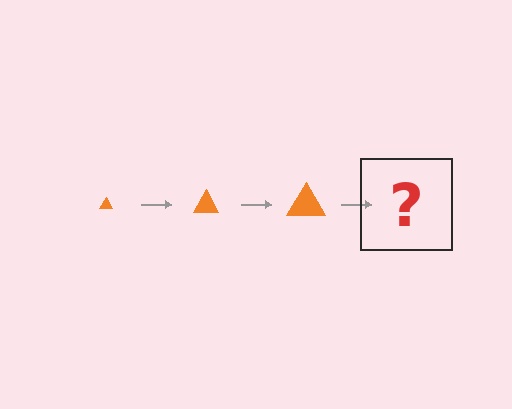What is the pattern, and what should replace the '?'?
The pattern is that the triangle gets progressively larger each step. The '?' should be an orange triangle, larger than the previous one.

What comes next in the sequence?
The next element should be an orange triangle, larger than the previous one.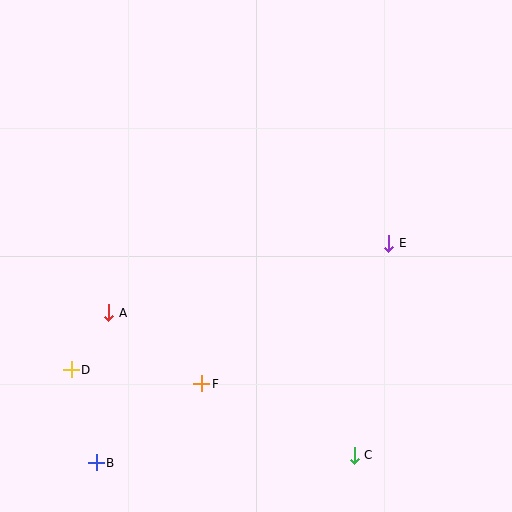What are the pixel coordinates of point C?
Point C is at (354, 455).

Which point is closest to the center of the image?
Point E at (389, 243) is closest to the center.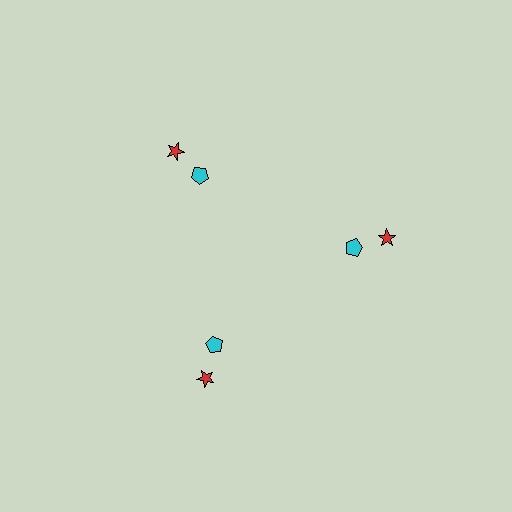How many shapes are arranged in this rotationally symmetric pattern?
There are 6 shapes, arranged in 3 groups of 2.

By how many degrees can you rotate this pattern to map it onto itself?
The pattern maps onto itself every 120 degrees of rotation.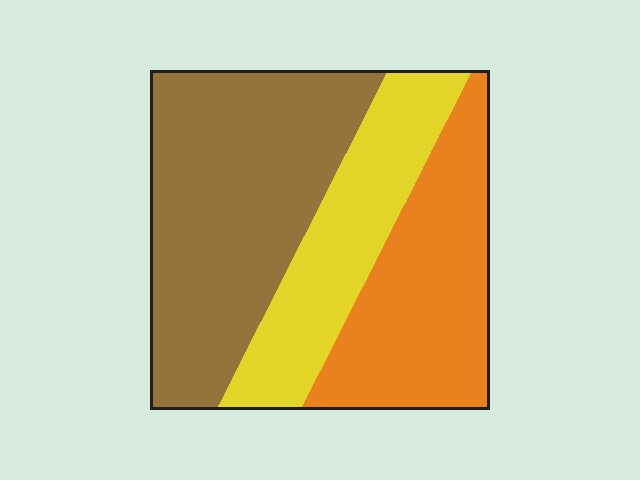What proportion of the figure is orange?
Orange covers 30% of the figure.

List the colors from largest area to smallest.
From largest to smallest: brown, orange, yellow.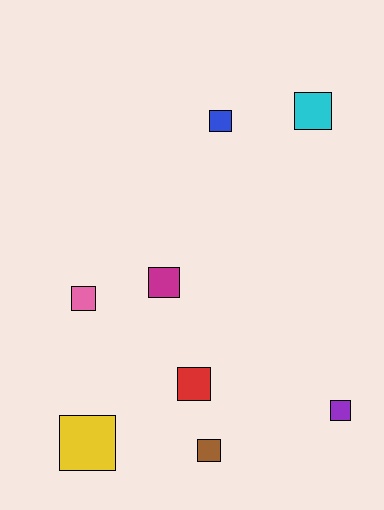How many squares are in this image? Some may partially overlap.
There are 8 squares.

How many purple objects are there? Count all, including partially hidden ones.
There is 1 purple object.